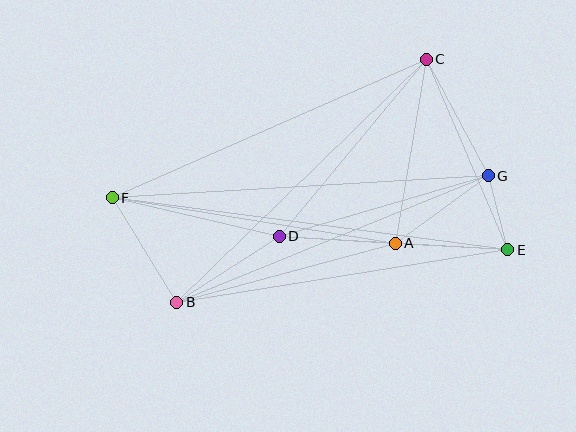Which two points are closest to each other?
Points E and G are closest to each other.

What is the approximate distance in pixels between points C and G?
The distance between C and G is approximately 132 pixels.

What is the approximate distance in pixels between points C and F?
The distance between C and F is approximately 343 pixels.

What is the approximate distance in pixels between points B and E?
The distance between B and E is approximately 335 pixels.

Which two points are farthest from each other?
Points E and F are farthest from each other.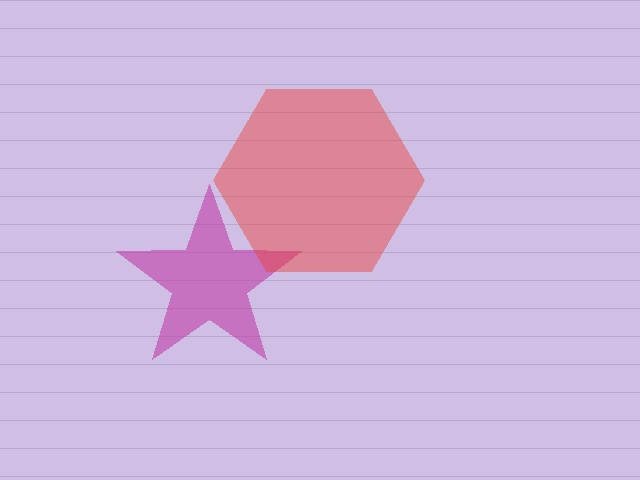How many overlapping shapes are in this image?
There are 2 overlapping shapes in the image.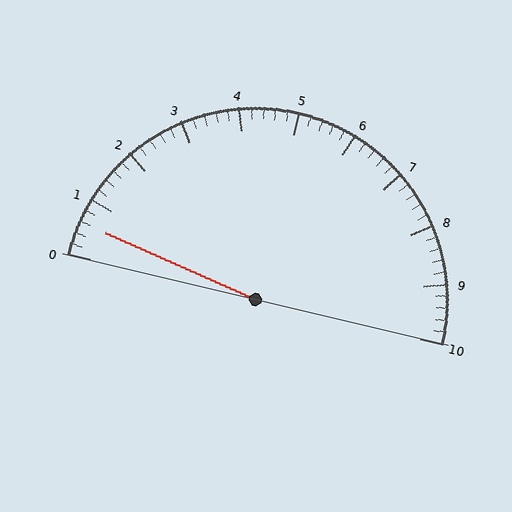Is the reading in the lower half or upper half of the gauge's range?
The reading is in the lower half of the range (0 to 10).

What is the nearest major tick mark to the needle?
The nearest major tick mark is 1.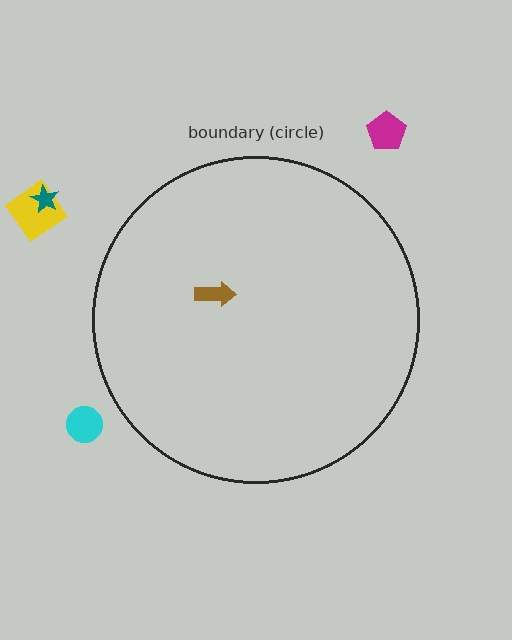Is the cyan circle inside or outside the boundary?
Outside.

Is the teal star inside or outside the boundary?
Outside.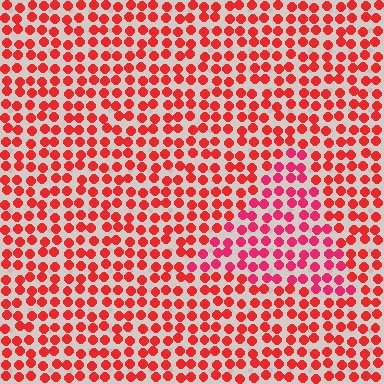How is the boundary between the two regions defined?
The boundary is defined purely by a slight shift in hue (about 21 degrees). Spacing, size, and orientation are identical on both sides.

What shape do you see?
I see a triangle.